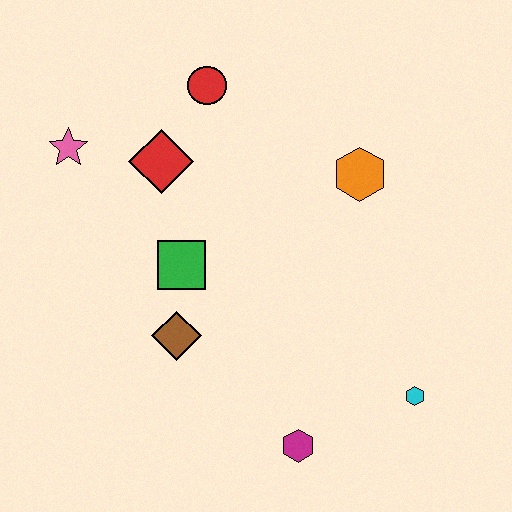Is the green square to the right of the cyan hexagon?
No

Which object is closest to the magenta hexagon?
The cyan hexagon is closest to the magenta hexagon.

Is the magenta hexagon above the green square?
No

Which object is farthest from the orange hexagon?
The pink star is farthest from the orange hexagon.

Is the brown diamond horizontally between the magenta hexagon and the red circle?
No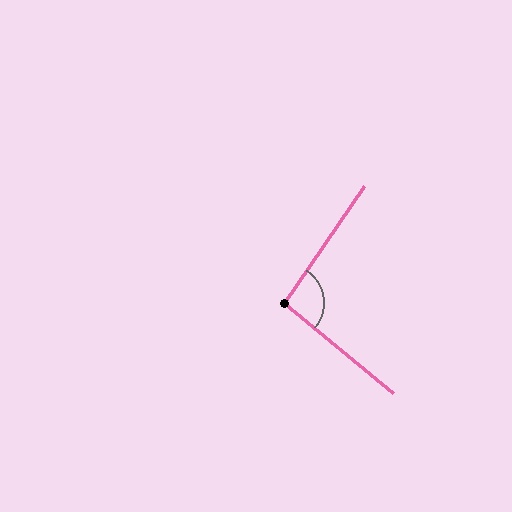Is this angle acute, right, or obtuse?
It is obtuse.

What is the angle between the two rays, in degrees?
Approximately 95 degrees.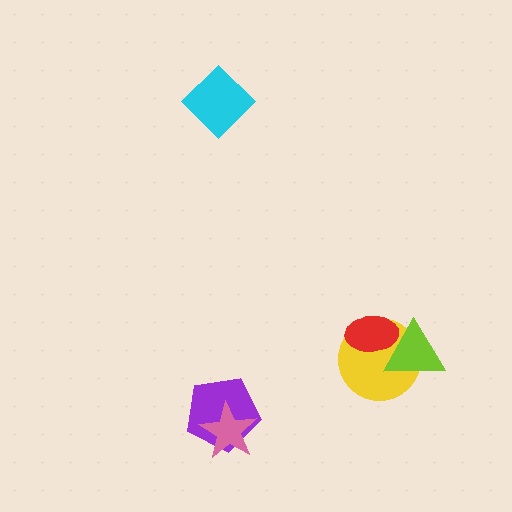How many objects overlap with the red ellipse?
2 objects overlap with the red ellipse.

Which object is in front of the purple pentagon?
The pink star is in front of the purple pentagon.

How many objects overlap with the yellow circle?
2 objects overlap with the yellow circle.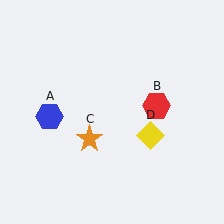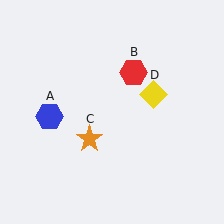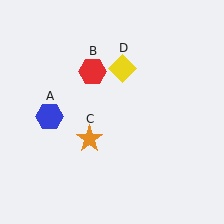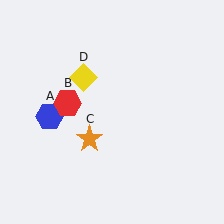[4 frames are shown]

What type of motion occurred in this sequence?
The red hexagon (object B), yellow diamond (object D) rotated counterclockwise around the center of the scene.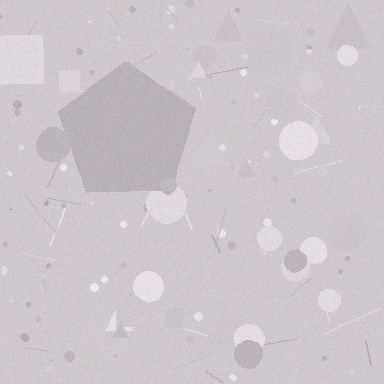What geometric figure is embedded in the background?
A pentagon is embedded in the background.